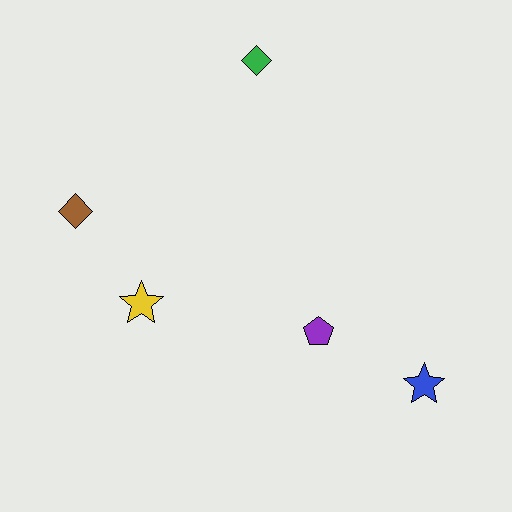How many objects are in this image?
There are 5 objects.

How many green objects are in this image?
There is 1 green object.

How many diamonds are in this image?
There are 2 diamonds.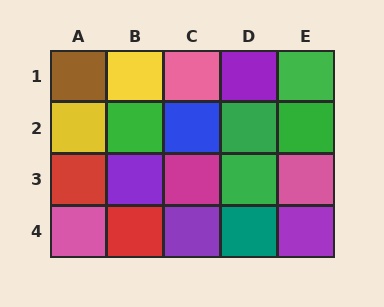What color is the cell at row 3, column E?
Pink.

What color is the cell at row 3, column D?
Green.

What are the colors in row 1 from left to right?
Brown, yellow, pink, purple, green.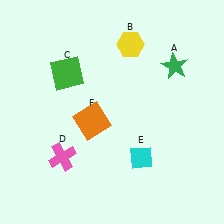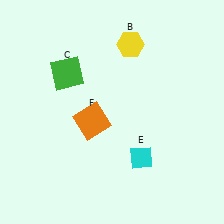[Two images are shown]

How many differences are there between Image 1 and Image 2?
There are 2 differences between the two images.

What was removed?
The green star (A), the pink cross (D) were removed in Image 2.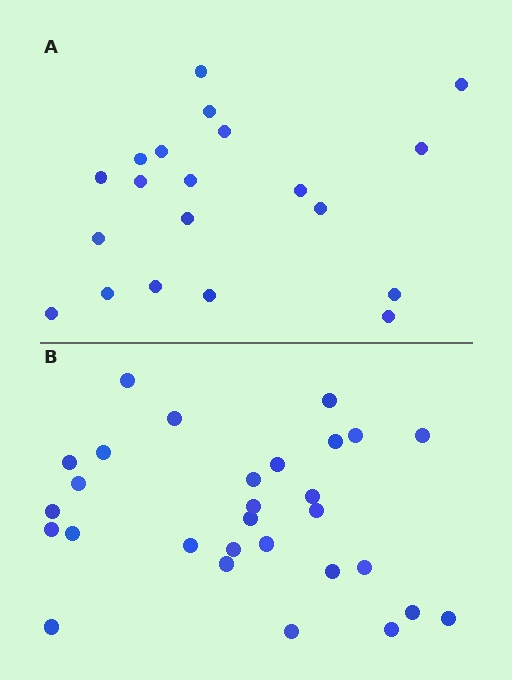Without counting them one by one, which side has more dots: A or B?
Region B (the bottom region) has more dots.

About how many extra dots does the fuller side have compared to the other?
Region B has roughly 8 or so more dots than region A.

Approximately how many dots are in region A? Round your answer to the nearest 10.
About 20 dots.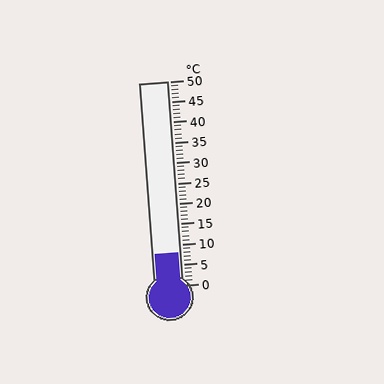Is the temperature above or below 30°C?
The temperature is below 30°C.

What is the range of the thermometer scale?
The thermometer scale ranges from 0°C to 50°C.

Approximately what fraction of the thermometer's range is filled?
The thermometer is filled to approximately 15% of its range.